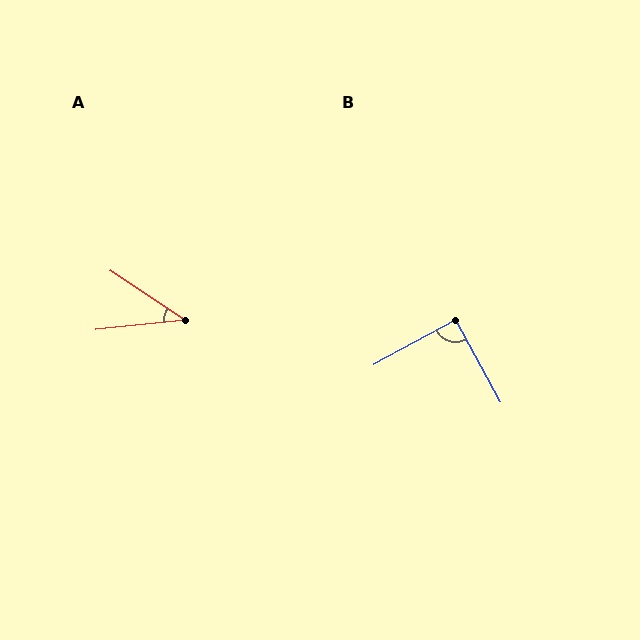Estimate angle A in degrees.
Approximately 40 degrees.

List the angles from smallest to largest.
A (40°), B (90°).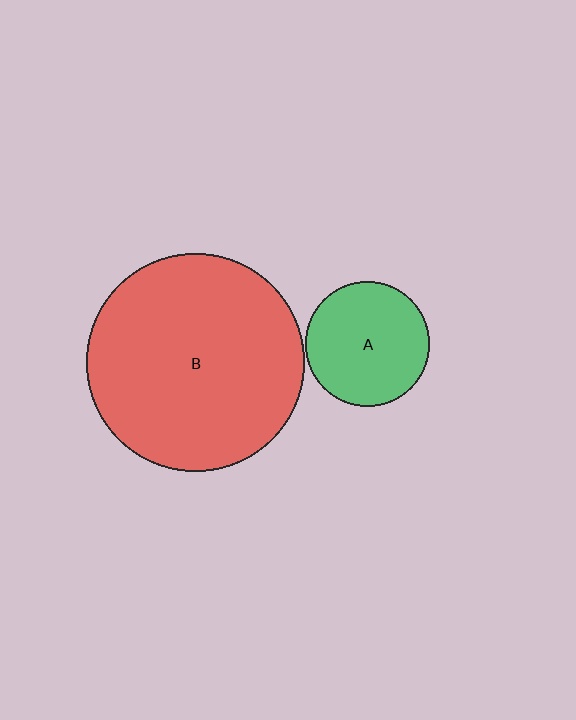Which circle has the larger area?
Circle B (red).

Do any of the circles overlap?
No, none of the circles overlap.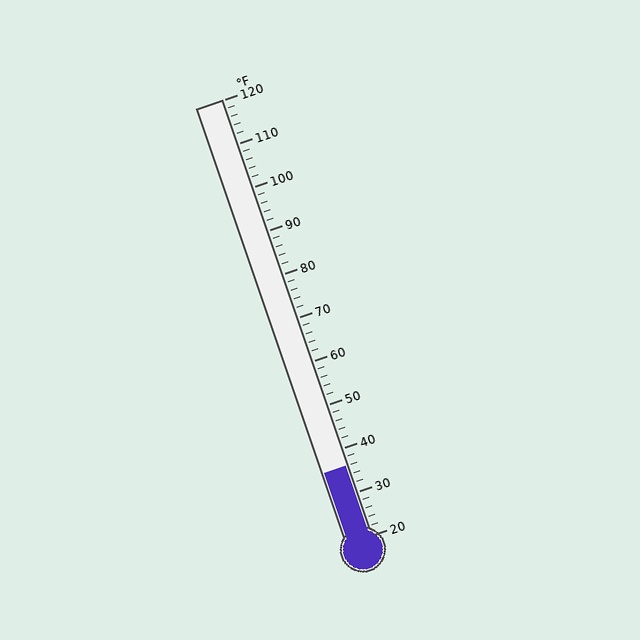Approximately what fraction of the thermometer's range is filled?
The thermometer is filled to approximately 15% of its range.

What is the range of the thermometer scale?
The thermometer scale ranges from 20°F to 120°F.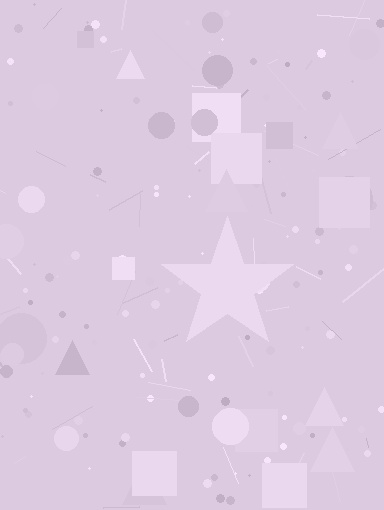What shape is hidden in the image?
A star is hidden in the image.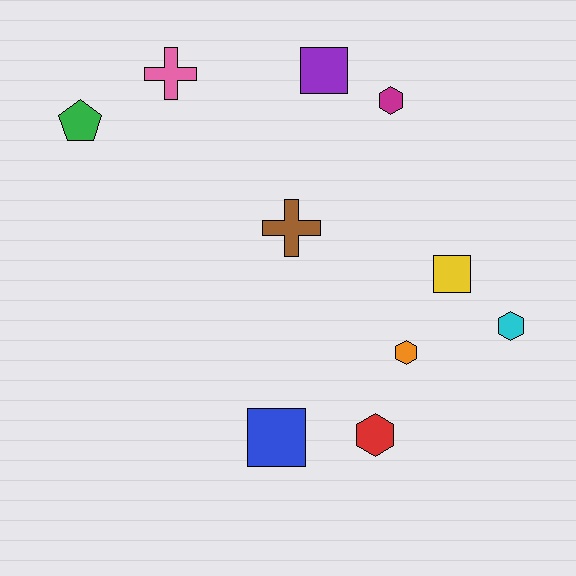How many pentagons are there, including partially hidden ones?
There is 1 pentagon.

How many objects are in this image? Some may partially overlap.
There are 10 objects.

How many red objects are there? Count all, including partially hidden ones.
There is 1 red object.